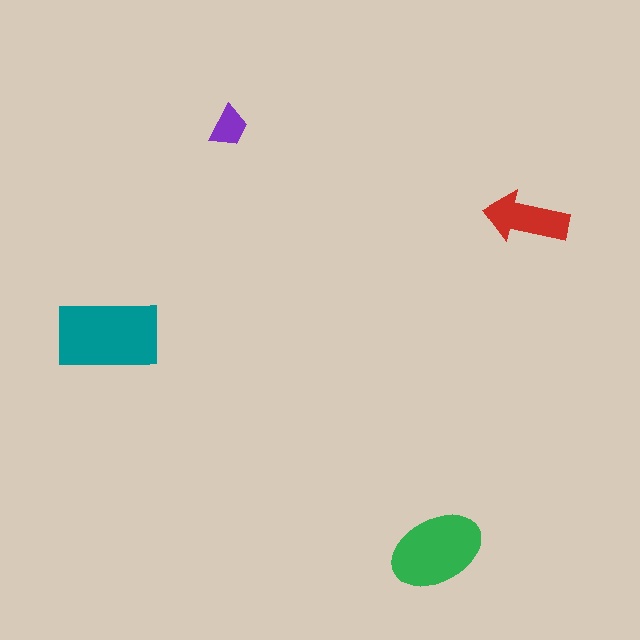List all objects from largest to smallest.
The teal rectangle, the green ellipse, the red arrow, the purple trapezoid.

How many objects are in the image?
There are 4 objects in the image.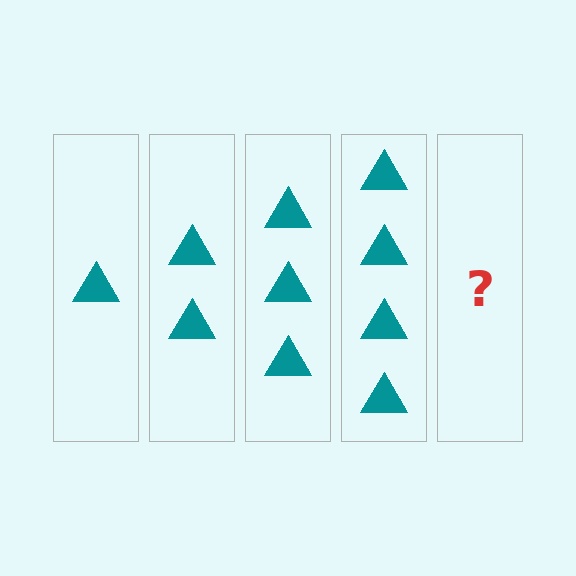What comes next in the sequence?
The next element should be 5 triangles.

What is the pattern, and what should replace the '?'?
The pattern is that each step adds one more triangle. The '?' should be 5 triangles.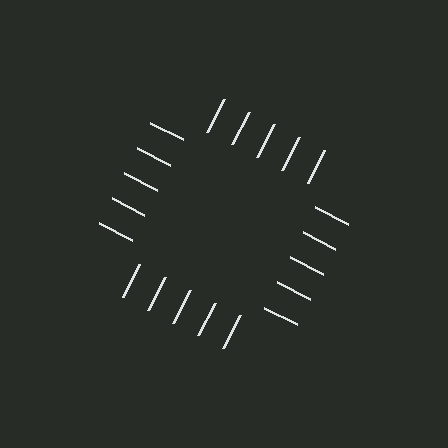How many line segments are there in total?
20 — 5 along each of the 4 edges.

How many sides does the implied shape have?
4 sides — the line-ends trace a square.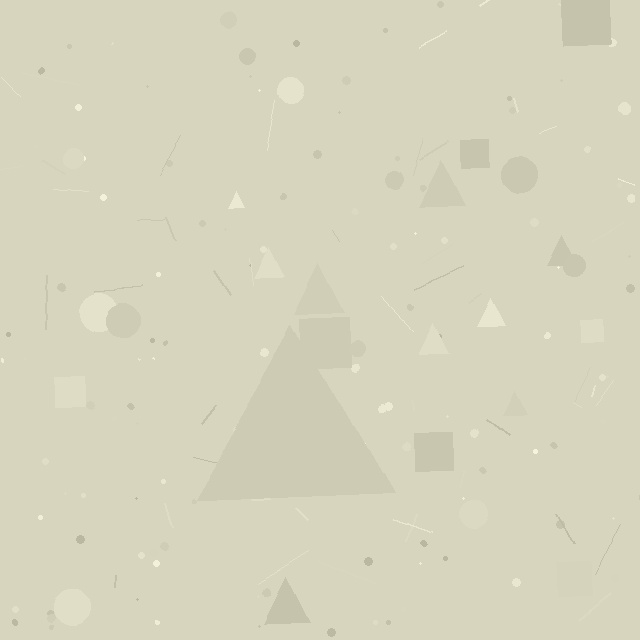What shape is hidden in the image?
A triangle is hidden in the image.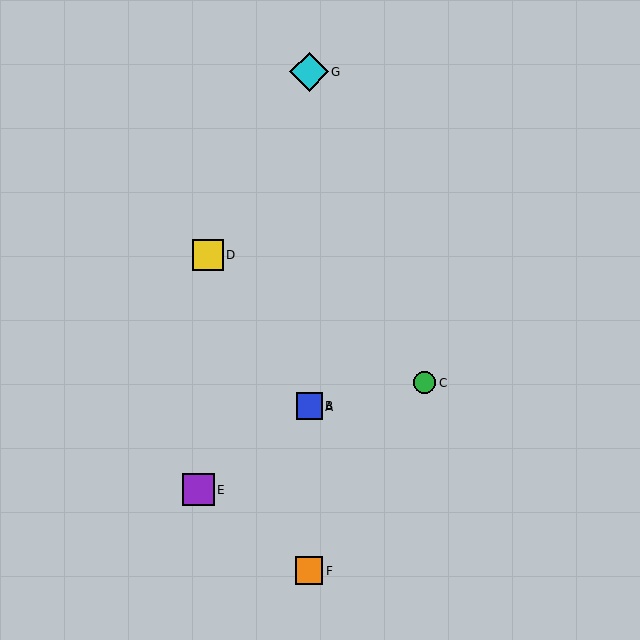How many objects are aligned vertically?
4 objects (A, B, F, G) are aligned vertically.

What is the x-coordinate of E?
Object E is at x≈198.